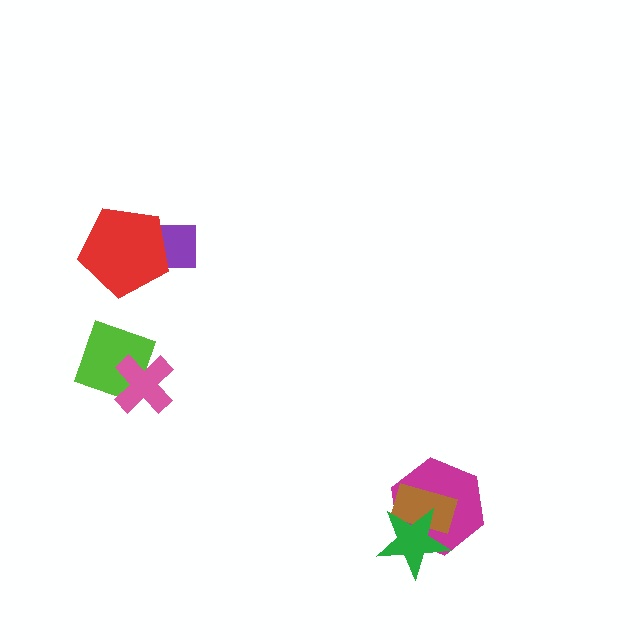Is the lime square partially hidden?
Yes, it is partially covered by another shape.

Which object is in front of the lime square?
The pink cross is in front of the lime square.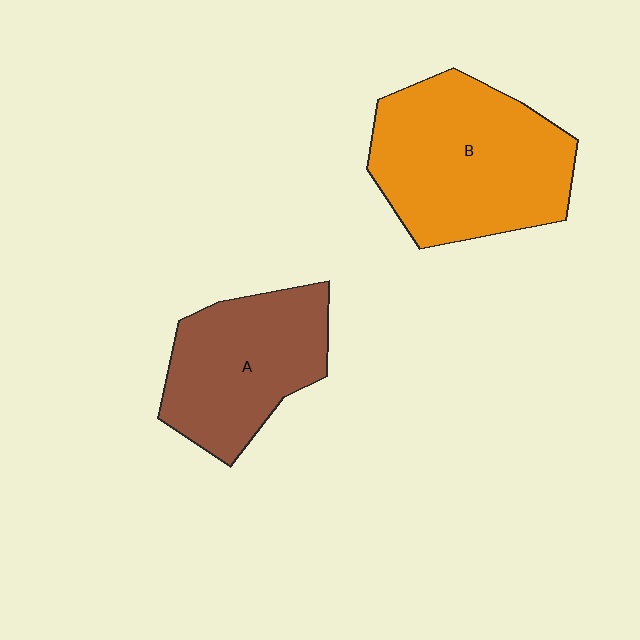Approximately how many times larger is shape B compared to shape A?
Approximately 1.3 times.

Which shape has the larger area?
Shape B (orange).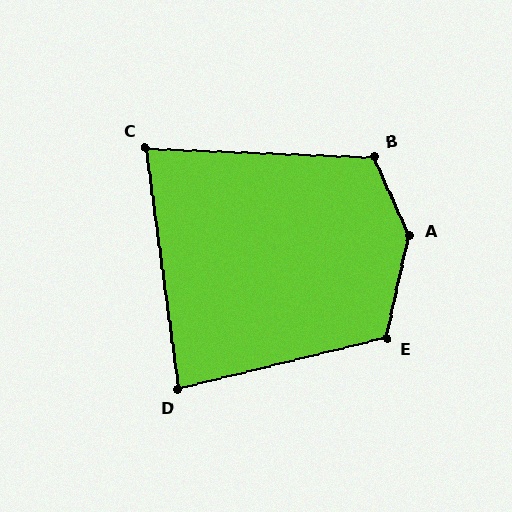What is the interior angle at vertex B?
Approximately 116 degrees (obtuse).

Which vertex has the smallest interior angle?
C, at approximately 80 degrees.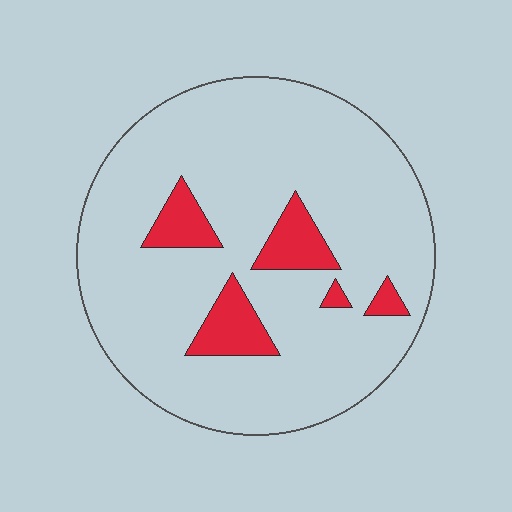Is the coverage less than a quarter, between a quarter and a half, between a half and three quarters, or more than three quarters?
Less than a quarter.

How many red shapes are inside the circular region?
5.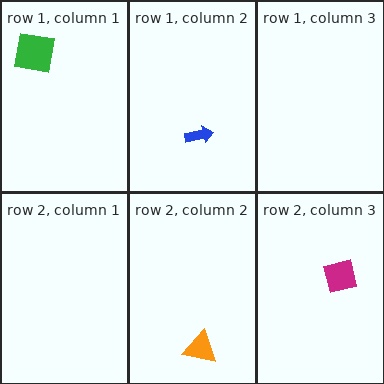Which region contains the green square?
The row 1, column 1 region.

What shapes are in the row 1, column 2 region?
The blue arrow.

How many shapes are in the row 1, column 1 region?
1.